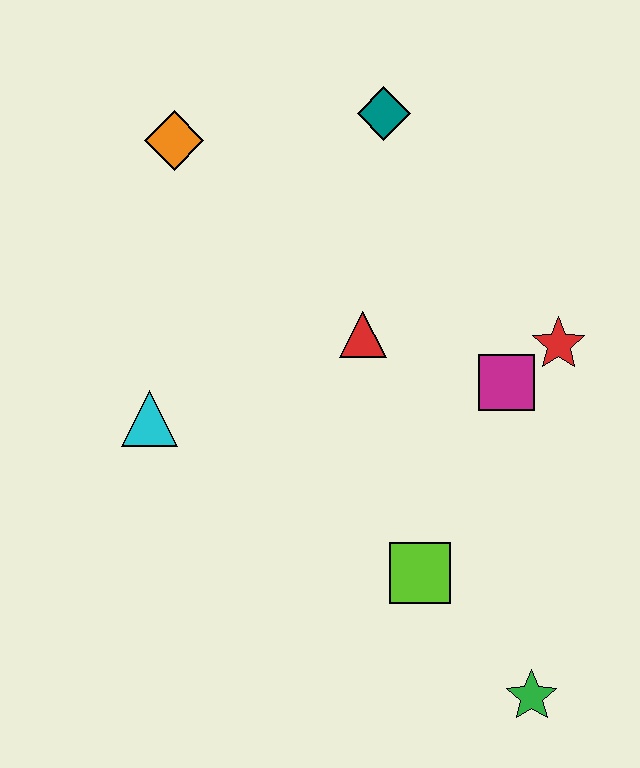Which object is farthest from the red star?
The orange diamond is farthest from the red star.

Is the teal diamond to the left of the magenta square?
Yes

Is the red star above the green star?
Yes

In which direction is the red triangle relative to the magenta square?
The red triangle is to the left of the magenta square.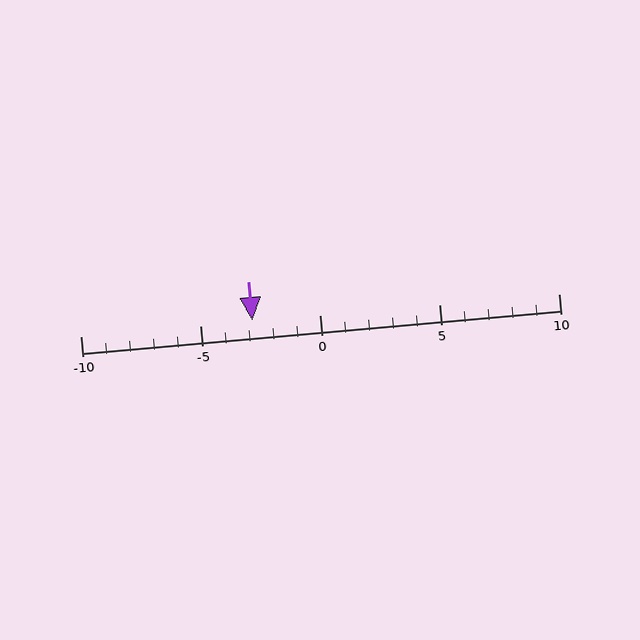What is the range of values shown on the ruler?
The ruler shows values from -10 to 10.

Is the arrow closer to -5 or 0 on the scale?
The arrow is closer to -5.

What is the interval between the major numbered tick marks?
The major tick marks are spaced 5 units apart.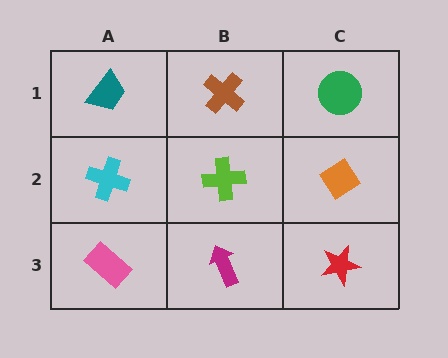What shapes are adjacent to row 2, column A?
A teal trapezoid (row 1, column A), a pink rectangle (row 3, column A), a lime cross (row 2, column B).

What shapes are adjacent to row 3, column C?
An orange diamond (row 2, column C), a magenta arrow (row 3, column B).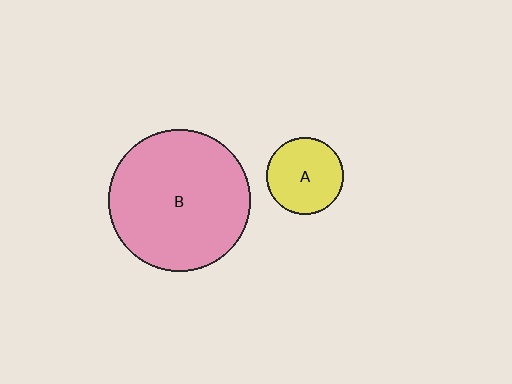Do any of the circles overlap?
No, none of the circles overlap.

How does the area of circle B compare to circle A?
Approximately 3.4 times.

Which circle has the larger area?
Circle B (pink).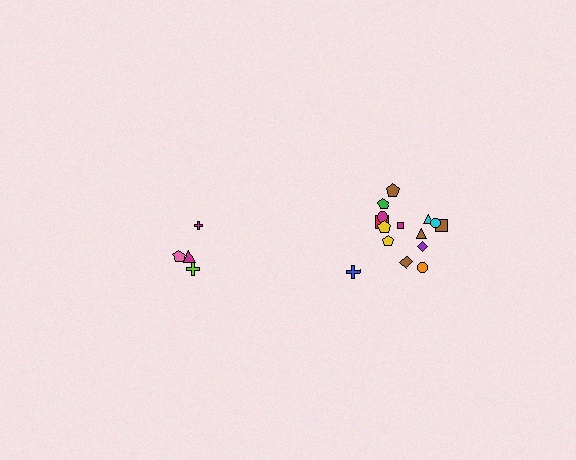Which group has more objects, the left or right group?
The right group.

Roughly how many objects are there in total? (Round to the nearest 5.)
Roughly 20 objects in total.